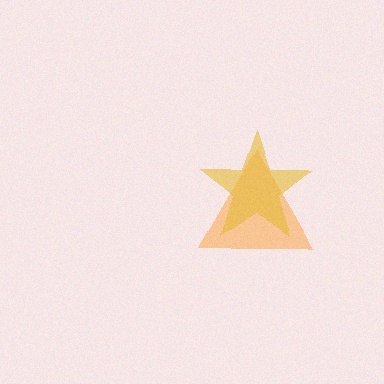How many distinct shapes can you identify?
There are 2 distinct shapes: an orange triangle, a yellow star.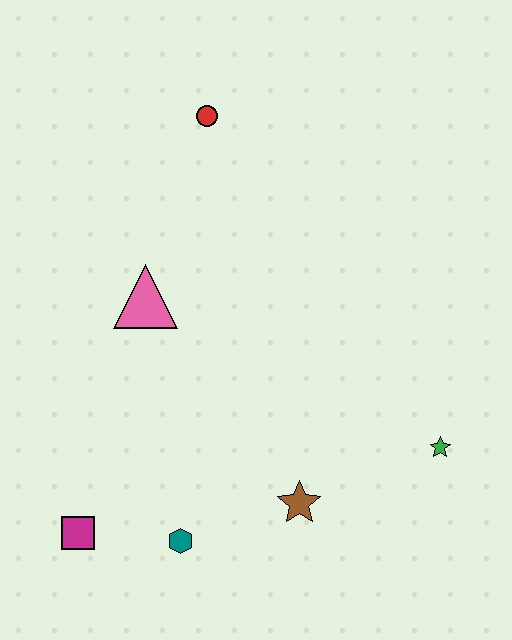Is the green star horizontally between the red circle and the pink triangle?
No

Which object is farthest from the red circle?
The magenta square is farthest from the red circle.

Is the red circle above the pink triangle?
Yes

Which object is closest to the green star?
The brown star is closest to the green star.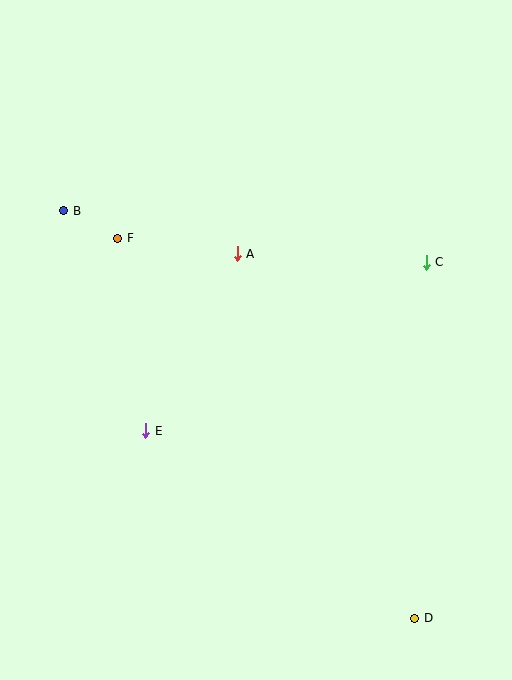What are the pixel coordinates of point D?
Point D is at (415, 618).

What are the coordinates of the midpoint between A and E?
The midpoint between A and E is at (191, 342).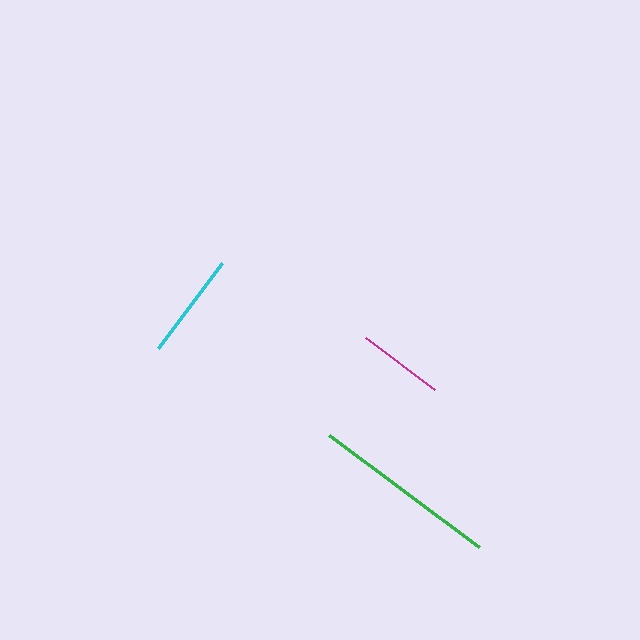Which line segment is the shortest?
The magenta line is the shortest at approximately 86 pixels.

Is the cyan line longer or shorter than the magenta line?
The cyan line is longer than the magenta line.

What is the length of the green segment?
The green segment is approximately 188 pixels long.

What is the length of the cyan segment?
The cyan segment is approximately 107 pixels long.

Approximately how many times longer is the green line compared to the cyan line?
The green line is approximately 1.8 times the length of the cyan line.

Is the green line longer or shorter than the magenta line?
The green line is longer than the magenta line.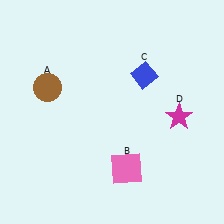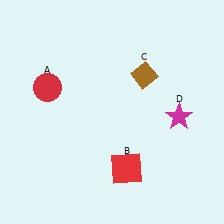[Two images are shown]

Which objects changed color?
A changed from brown to red. B changed from pink to red. C changed from blue to brown.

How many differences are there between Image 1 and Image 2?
There are 3 differences between the two images.